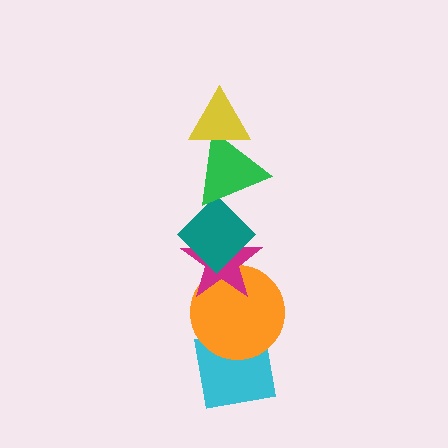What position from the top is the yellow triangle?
The yellow triangle is 1st from the top.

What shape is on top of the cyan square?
The orange circle is on top of the cyan square.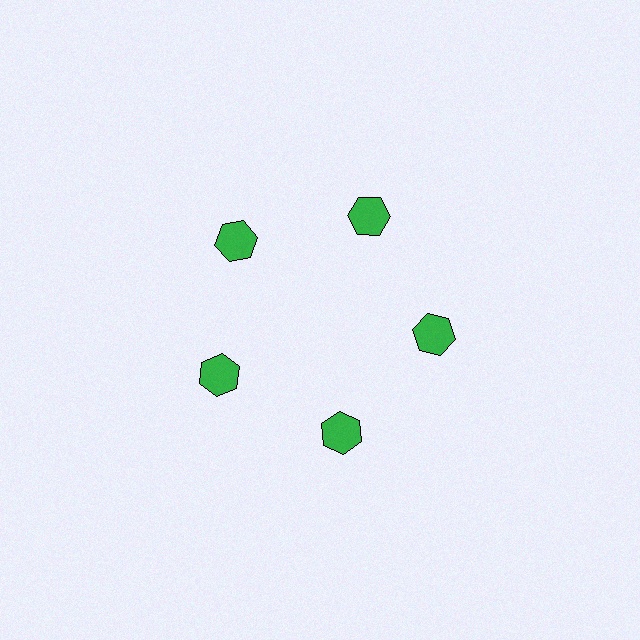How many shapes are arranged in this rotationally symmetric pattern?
There are 5 shapes, arranged in 5 groups of 1.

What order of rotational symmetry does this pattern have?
This pattern has 5-fold rotational symmetry.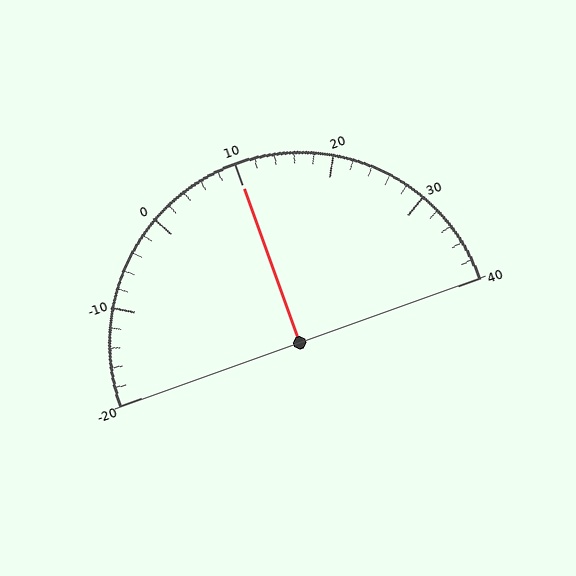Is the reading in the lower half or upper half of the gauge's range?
The reading is in the upper half of the range (-20 to 40).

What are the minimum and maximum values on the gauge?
The gauge ranges from -20 to 40.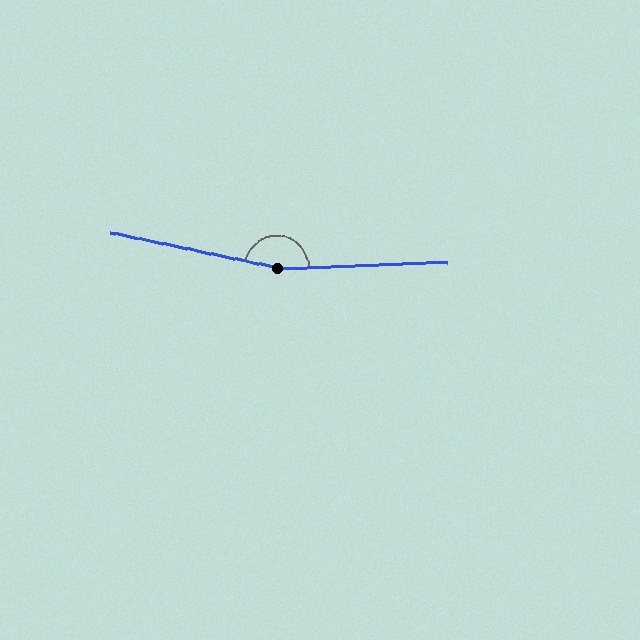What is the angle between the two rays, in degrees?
Approximately 166 degrees.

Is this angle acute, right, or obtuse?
It is obtuse.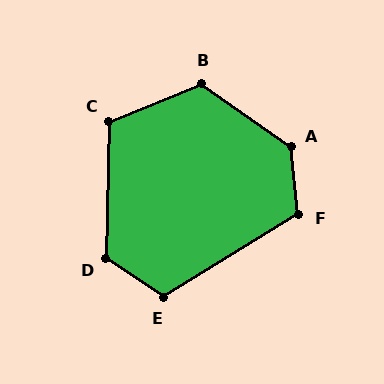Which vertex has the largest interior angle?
A, at approximately 132 degrees.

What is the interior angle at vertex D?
Approximately 122 degrees (obtuse).